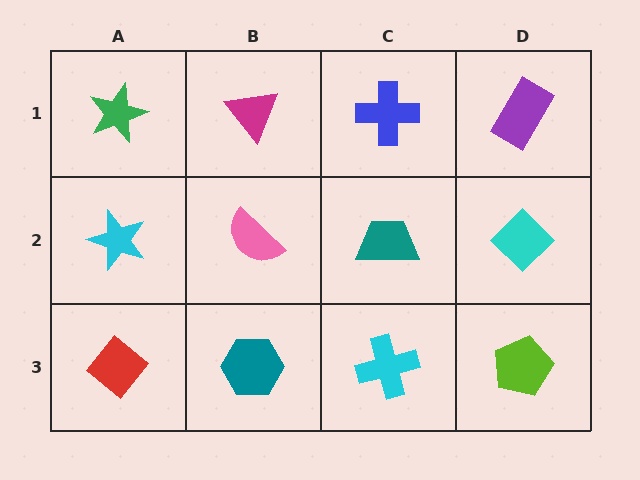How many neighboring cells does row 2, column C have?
4.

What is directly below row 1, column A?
A cyan star.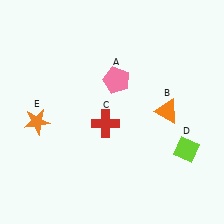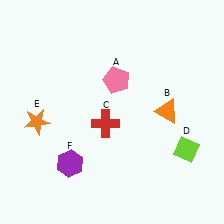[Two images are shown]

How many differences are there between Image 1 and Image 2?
There is 1 difference between the two images.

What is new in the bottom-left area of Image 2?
A purple hexagon (F) was added in the bottom-left area of Image 2.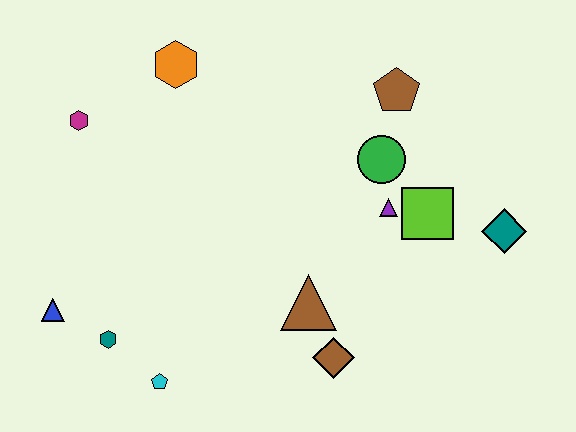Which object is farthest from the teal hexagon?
The teal diamond is farthest from the teal hexagon.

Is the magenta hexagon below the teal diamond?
No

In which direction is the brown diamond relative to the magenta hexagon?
The brown diamond is to the right of the magenta hexagon.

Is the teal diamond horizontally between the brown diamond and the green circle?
No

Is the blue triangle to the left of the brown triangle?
Yes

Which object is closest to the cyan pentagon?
The teal hexagon is closest to the cyan pentagon.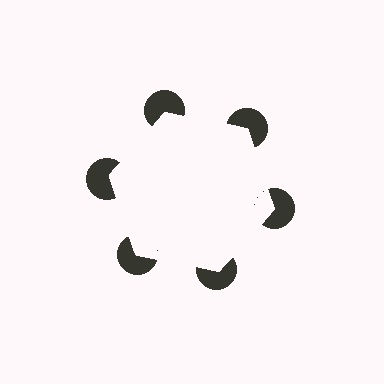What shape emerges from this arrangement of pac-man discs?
An illusory hexagon — its edges are inferred from the aligned wedge cuts in the pac-man discs, not physically drawn.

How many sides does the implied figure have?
6 sides.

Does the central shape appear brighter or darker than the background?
It typically appears slightly brighter than the background, even though no actual brightness change is drawn.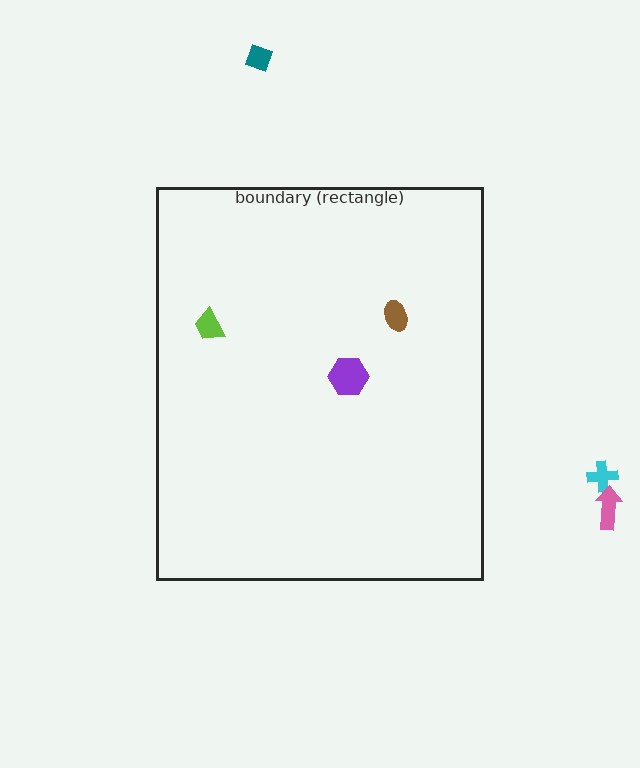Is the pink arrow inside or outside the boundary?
Outside.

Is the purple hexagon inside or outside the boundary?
Inside.